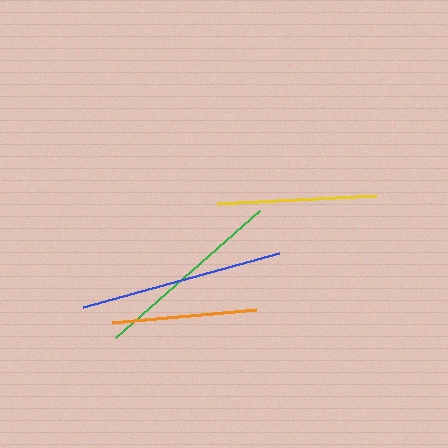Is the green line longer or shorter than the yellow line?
The green line is longer than the yellow line.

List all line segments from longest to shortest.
From longest to shortest: blue, green, yellow, orange.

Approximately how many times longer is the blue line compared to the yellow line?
The blue line is approximately 1.3 times the length of the yellow line.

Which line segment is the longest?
The blue line is the longest at approximately 203 pixels.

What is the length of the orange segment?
The orange segment is approximately 145 pixels long.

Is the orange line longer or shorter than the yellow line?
The yellow line is longer than the orange line.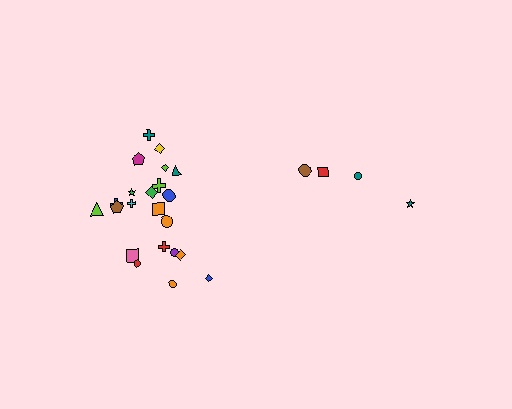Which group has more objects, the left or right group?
The left group.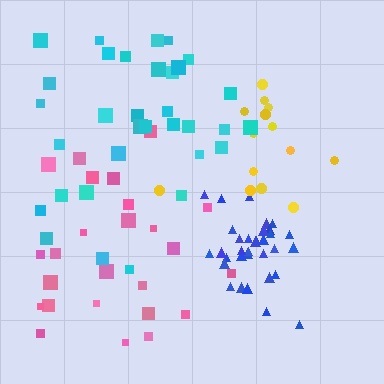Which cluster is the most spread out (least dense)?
Pink.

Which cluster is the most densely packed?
Blue.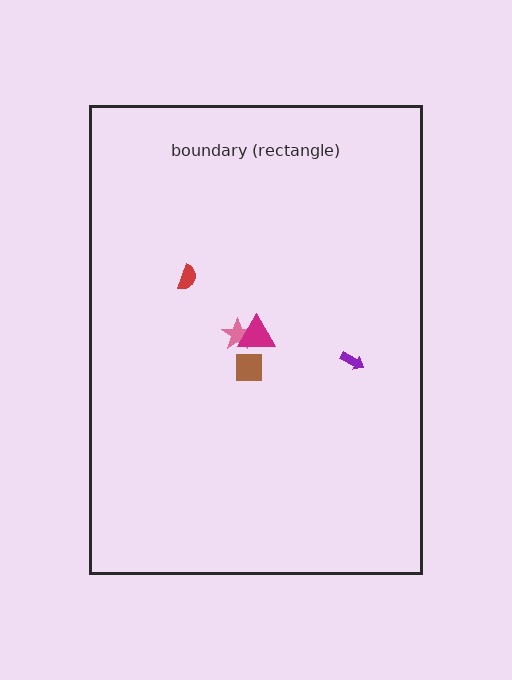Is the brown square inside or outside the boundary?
Inside.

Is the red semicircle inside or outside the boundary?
Inside.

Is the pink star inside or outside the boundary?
Inside.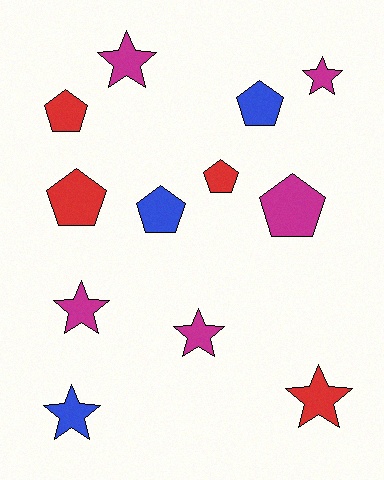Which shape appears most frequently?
Star, with 6 objects.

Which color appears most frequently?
Magenta, with 5 objects.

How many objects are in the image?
There are 12 objects.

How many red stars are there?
There is 1 red star.